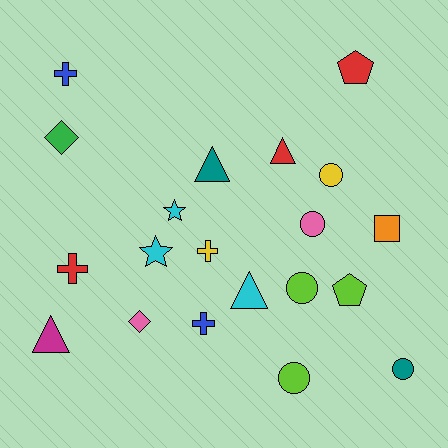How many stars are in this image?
There are 2 stars.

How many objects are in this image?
There are 20 objects.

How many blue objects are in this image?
There are 2 blue objects.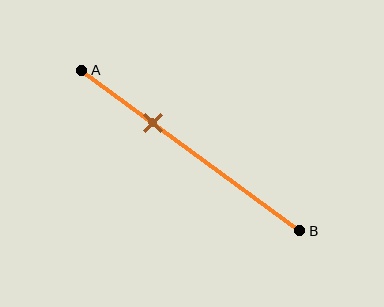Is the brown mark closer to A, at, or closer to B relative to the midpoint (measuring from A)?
The brown mark is closer to point A than the midpoint of segment AB.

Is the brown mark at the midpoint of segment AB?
No, the mark is at about 35% from A, not at the 50% midpoint.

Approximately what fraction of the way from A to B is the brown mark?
The brown mark is approximately 35% of the way from A to B.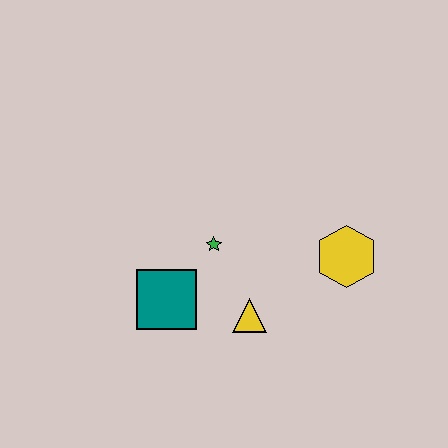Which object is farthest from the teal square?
The yellow hexagon is farthest from the teal square.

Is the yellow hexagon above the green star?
No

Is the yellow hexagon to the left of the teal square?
No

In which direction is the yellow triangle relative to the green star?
The yellow triangle is below the green star.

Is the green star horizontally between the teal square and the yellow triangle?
Yes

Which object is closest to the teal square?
The green star is closest to the teal square.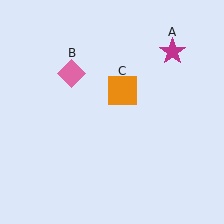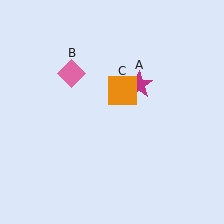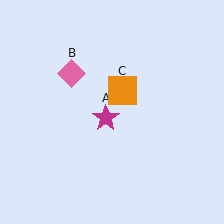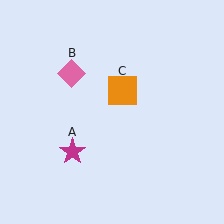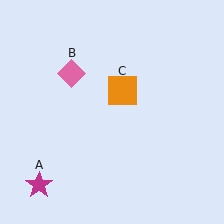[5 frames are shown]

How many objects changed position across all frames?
1 object changed position: magenta star (object A).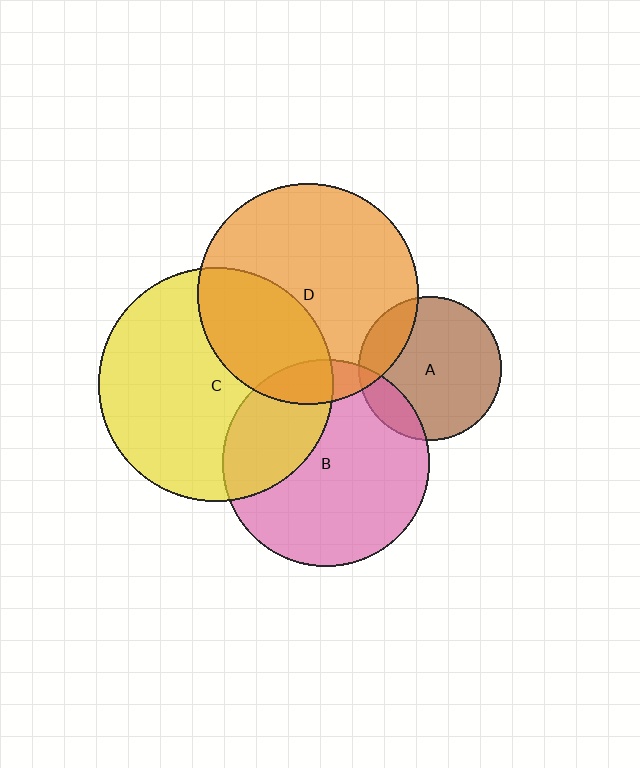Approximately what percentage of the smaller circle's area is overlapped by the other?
Approximately 35%.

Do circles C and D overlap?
Yes.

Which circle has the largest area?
Circle C (yellow).